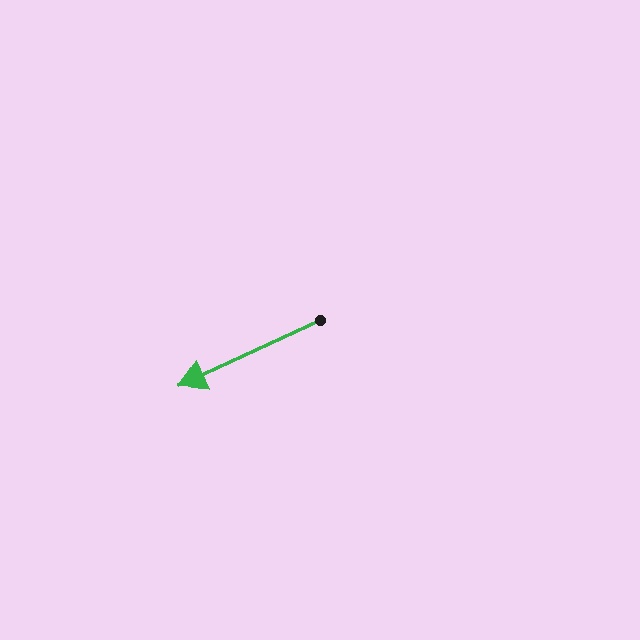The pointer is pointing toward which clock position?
Roughly 8 o'clock.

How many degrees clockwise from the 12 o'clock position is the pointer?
Approximately 245 degrees.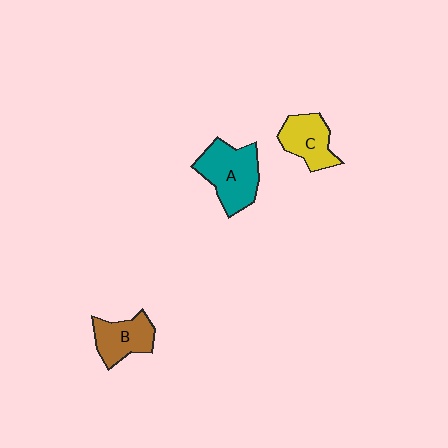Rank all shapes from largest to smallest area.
From largest to smallest: A (teal), C (yellow), B (brown).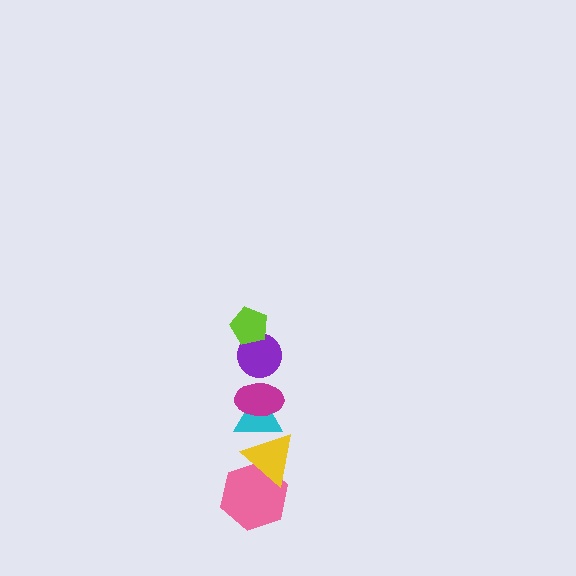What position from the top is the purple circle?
The purple circle is 2nd from the top.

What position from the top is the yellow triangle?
The yellow triangle is 5th from the top.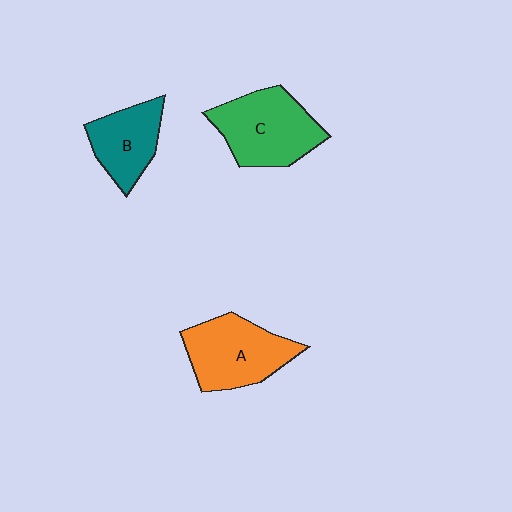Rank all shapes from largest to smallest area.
From largest to smallest: C (green), A (orange), B (teal).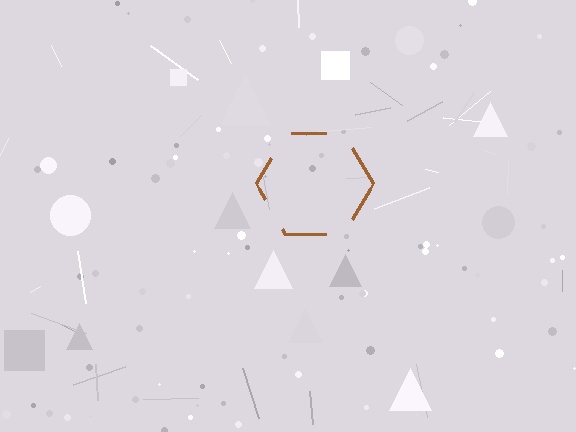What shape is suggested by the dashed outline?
The dashed outline suggests a hexagon.